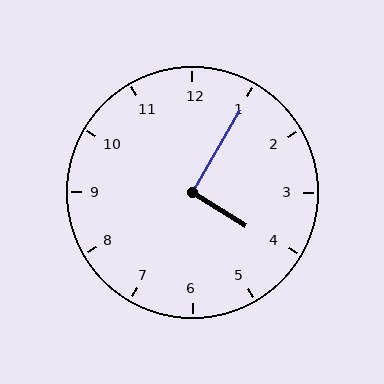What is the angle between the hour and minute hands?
Approximately 92 degrees.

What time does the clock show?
4:05.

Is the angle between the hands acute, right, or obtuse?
It is right.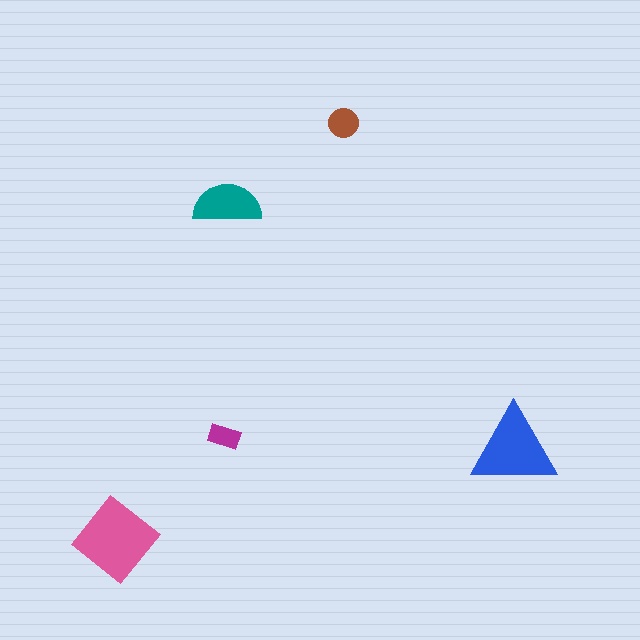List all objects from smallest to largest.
The magenta rectangle, the brown circle, the teal semicircle, the blue triangle, the pink diamond.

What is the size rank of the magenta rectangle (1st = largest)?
5th.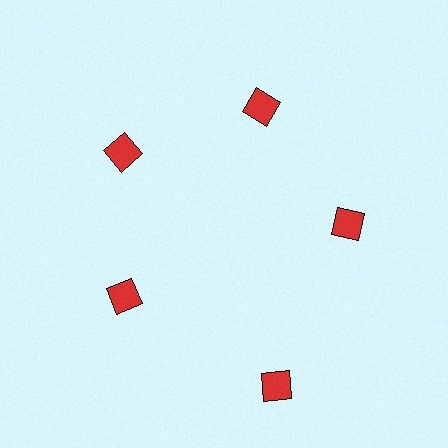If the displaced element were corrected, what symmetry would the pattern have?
It would have 5-fold rotational symmetry — the pattern would map onto itself every 72 degrees.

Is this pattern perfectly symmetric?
No. The 5 red squares are arranged in a ring, but one element near the 5 o'clock position is pushed outward from the center, breaking the 5-fold rotational symmetry.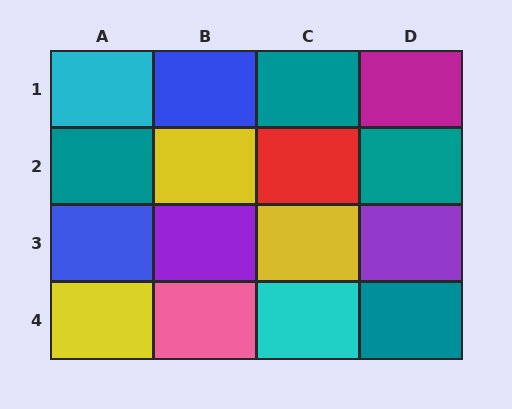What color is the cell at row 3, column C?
Yellow.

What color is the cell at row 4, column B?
Pink.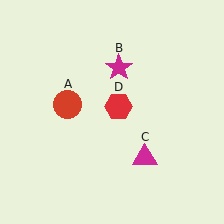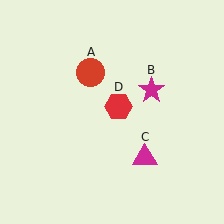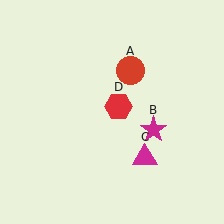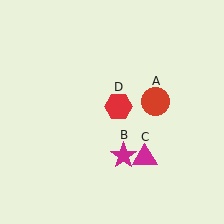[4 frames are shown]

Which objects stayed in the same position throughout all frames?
Magenta triangle (object C) and red hexagon (object D) remained stationary.